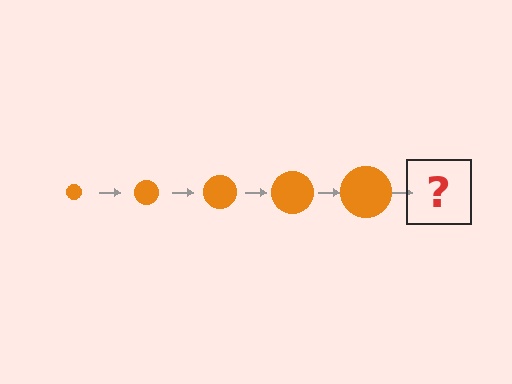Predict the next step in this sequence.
The next step is an orange circle, larger than the previous one.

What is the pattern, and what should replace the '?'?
The pattern is that the circle gets progressively larger each step. The '?' should be an orange circle, larger than the previous one.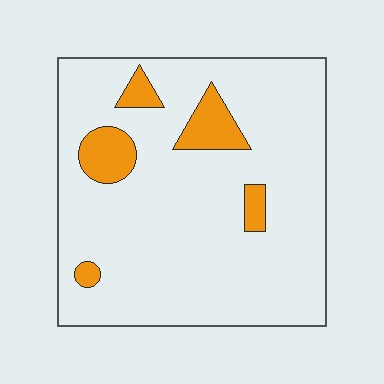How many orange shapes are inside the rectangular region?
5.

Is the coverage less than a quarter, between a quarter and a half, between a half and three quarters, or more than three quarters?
Less than a quarter.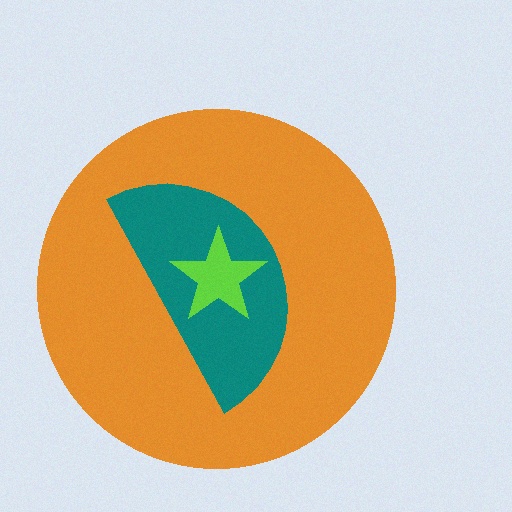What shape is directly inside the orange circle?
The teal semicircle.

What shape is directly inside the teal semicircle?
The lime star.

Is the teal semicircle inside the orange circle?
Yes.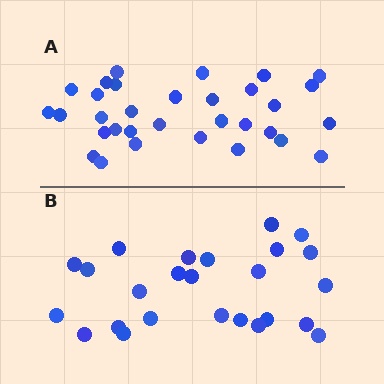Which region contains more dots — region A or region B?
Region A (the top region) has more dots.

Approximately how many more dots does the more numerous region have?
Region A has roughly 8 or so more dots than region B.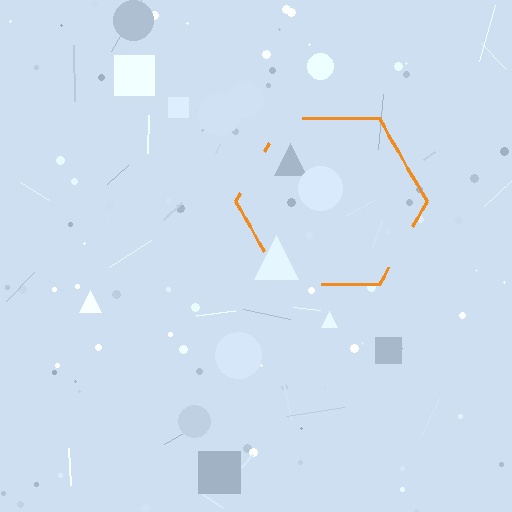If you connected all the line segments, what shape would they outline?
They would outline a hexagon.